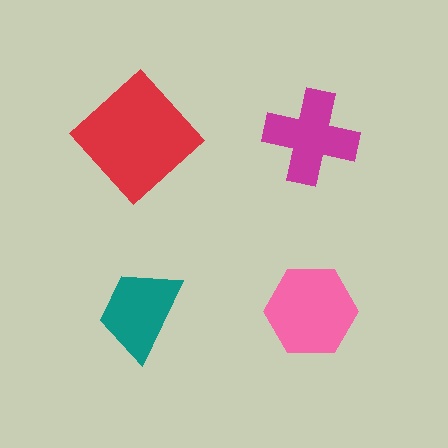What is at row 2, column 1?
A teal trapezoid.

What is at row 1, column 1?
A red diamond.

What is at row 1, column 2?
A magenta cross.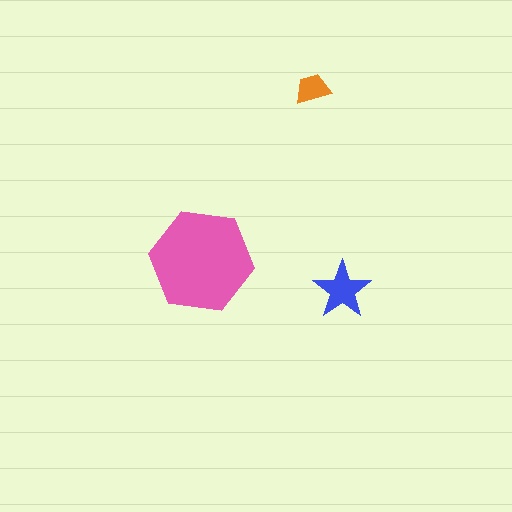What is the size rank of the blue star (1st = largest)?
2nd.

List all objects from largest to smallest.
The pink hexagon, the blue star, the orange trapezoid.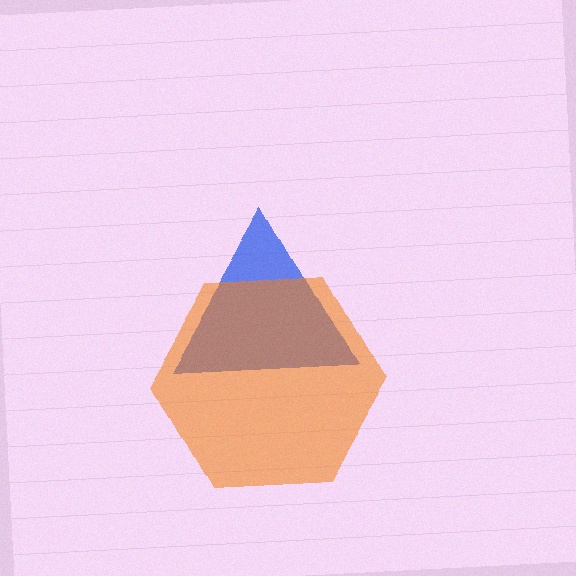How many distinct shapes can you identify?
There are 2 distinct shapes: a blue triangle, an orange hexagon.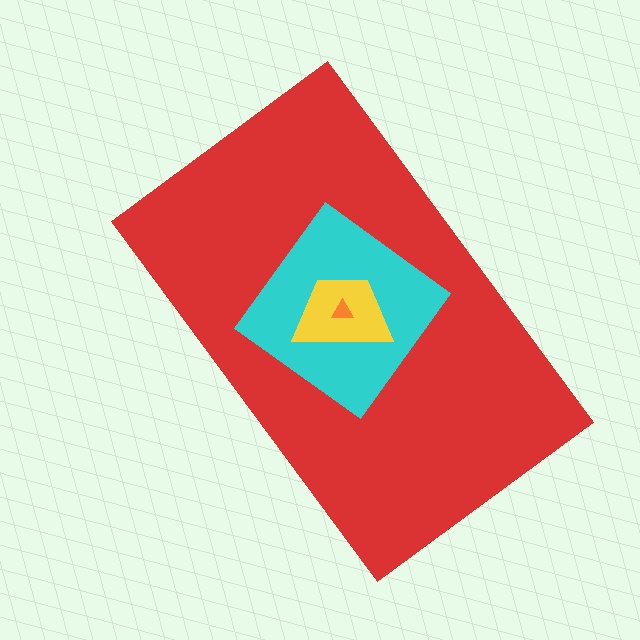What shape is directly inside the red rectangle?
The cyan diamond.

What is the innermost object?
The orange triangle.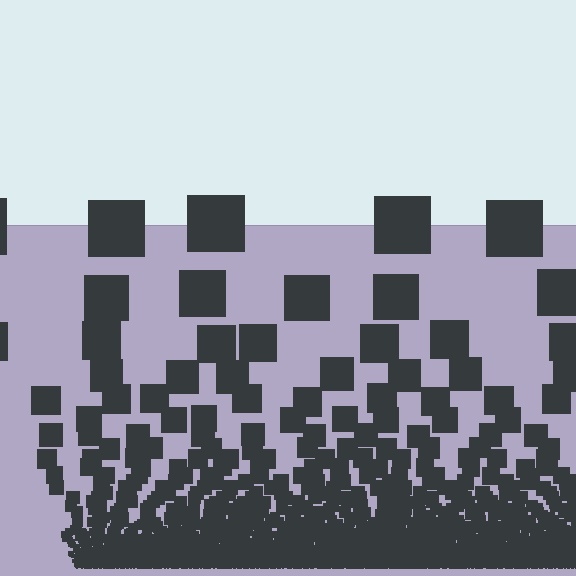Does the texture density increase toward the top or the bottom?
Density increases toward the bottom.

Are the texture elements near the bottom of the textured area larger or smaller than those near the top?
Smaller. The gradient is inverted — elements near the bottom are smaller and denser.